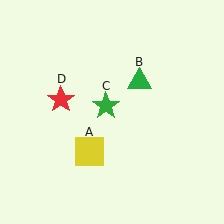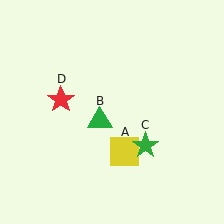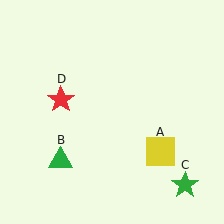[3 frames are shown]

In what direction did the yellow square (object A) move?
The yellow square (object A) moved right.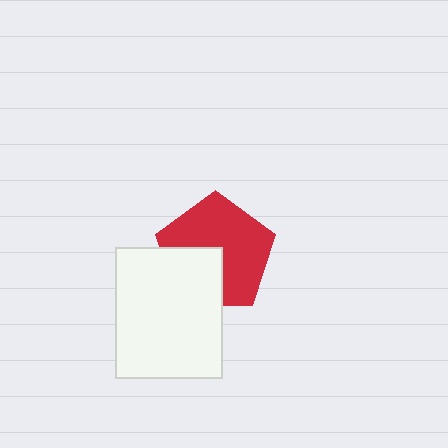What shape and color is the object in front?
The object in front is a white rectangle.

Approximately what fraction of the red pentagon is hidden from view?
Roughly 33% of the red pentagon is hidden behind the white rectangle.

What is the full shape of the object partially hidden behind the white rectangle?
The partially hidden object is a red pentagon.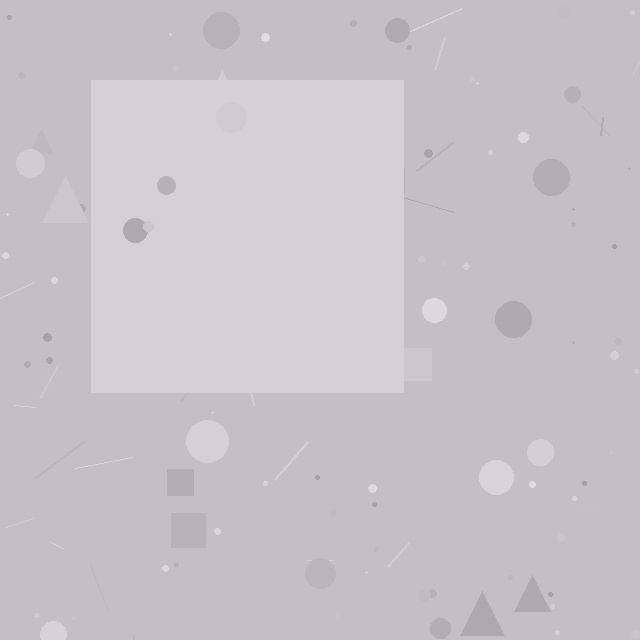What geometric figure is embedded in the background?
A square is embedded in the background.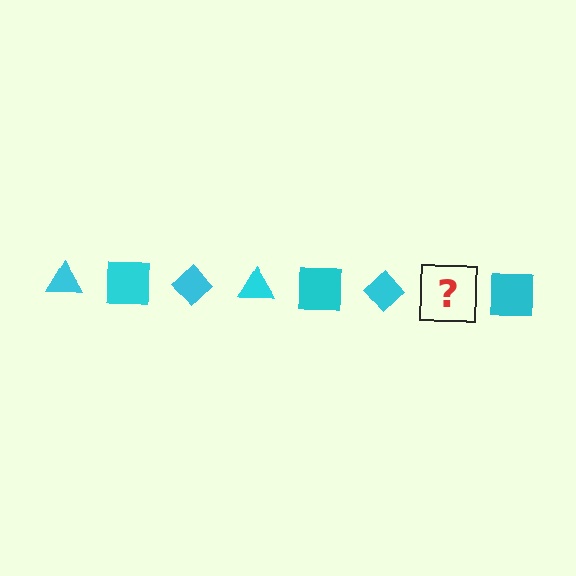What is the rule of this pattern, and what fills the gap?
The rule is that the pattern cycles through triangle, square, diamond shapes in cyan. The gap should be filled with a cyan triangle.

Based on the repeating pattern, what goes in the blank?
The blank should be a cyan triangle.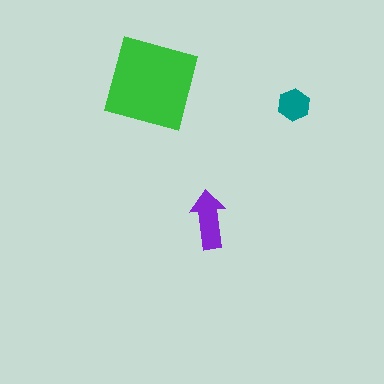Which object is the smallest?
The teal hexagon.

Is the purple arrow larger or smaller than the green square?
Smaller.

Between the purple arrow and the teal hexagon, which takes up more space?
The purple arrow.